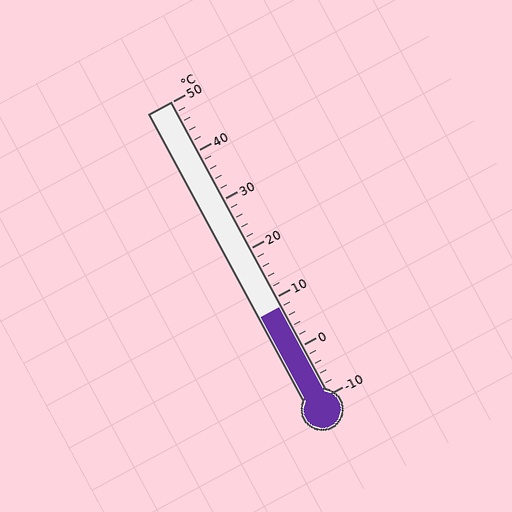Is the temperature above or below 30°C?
The temperature is below 30°C.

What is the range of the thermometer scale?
The thermometer scale ranges from -10°C to 50°C.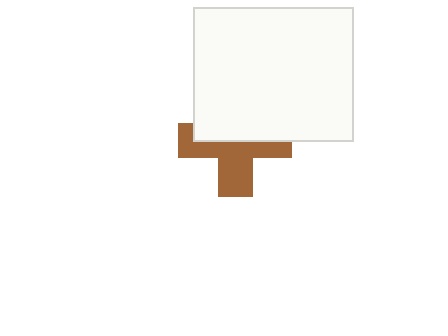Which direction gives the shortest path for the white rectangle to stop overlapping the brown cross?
Moving up gives the shortest separation.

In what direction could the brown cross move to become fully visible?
The brown cross could move down. That would shift it out from behind the white rectangle entirely.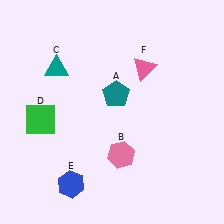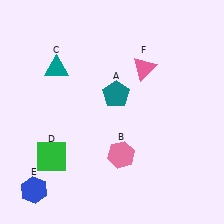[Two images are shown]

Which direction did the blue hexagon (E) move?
The blue hexagon (E) moved left.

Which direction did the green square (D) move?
The green square (D) moved down.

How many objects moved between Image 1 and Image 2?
2 objects moved between the two images.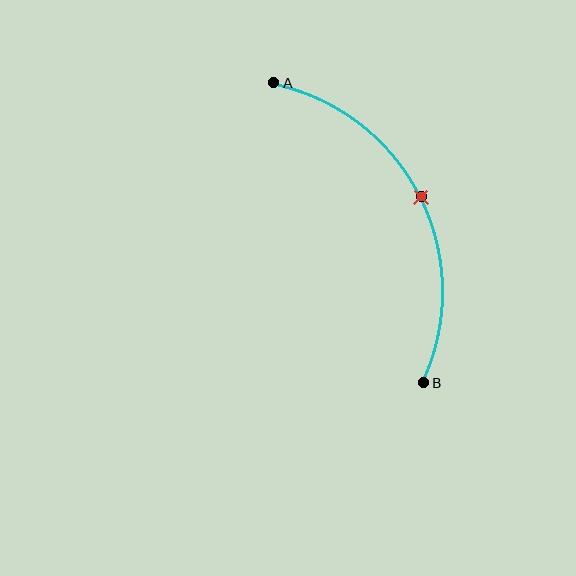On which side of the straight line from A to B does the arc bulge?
The arc bulges to the right of the straight line connecting A and B.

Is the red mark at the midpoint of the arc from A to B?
Yes. The red mark lies on the arc at equal arc-length from both A and B — it is the arc midpoint.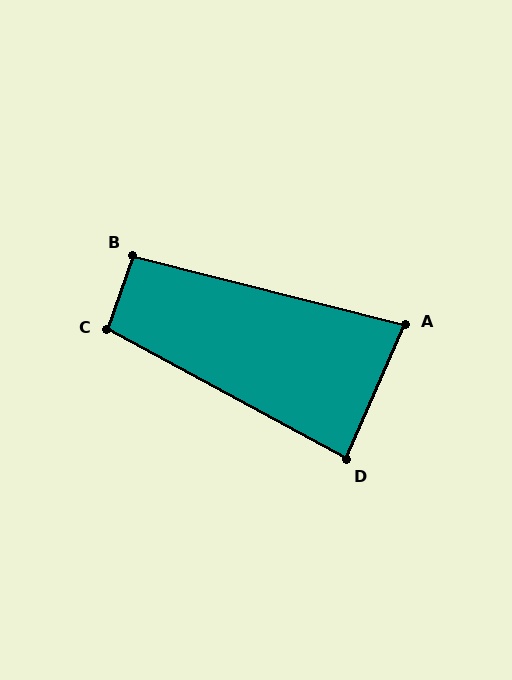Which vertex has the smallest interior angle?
A, at approximately 81 degrees.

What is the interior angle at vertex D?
Approximately 85 degrees (approximately right).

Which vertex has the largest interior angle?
C, at approximately 99 degrees.